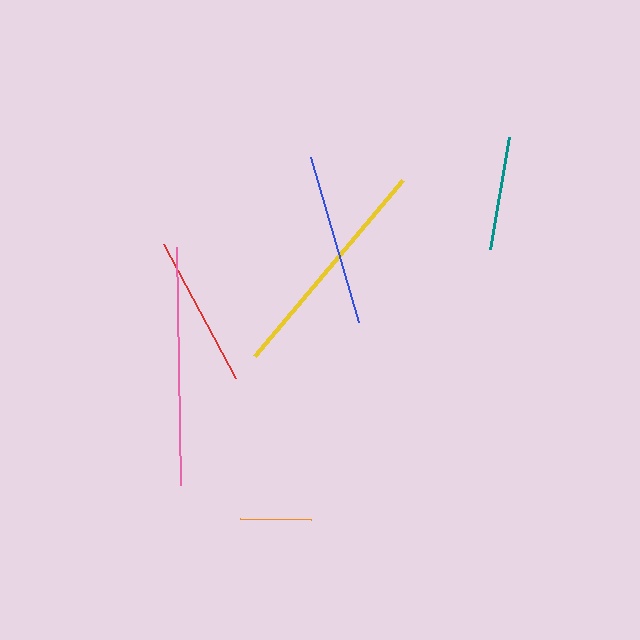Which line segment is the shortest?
The orange line is the shortest at approximately 71 pixels.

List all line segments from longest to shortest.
From longest to shortest: pink, yellow, blue, red, teal, orange.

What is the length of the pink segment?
The pink segment is approximately 238 pixels long.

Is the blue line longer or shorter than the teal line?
The blue line is longer than the teal line.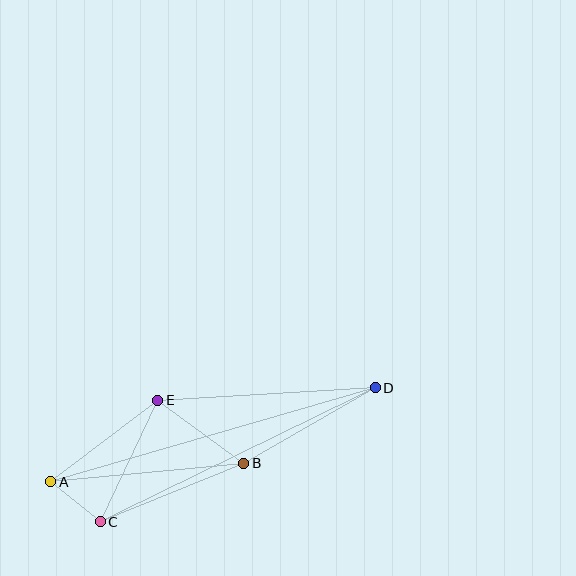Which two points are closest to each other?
Points A and C are closest to each other.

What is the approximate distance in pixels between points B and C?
The distance between B and C is approximately 155 pixels.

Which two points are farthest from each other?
Points A and D are farthest from each other.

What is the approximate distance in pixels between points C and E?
The distance between C and E is approximately 134 pixels.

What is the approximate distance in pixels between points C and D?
The distance between C and D is approximately 306 pixels.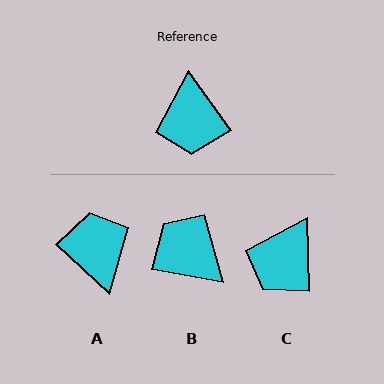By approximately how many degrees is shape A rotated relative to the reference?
Approximately 169 degrees clockwise.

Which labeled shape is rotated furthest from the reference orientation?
A, about 169 degrees away.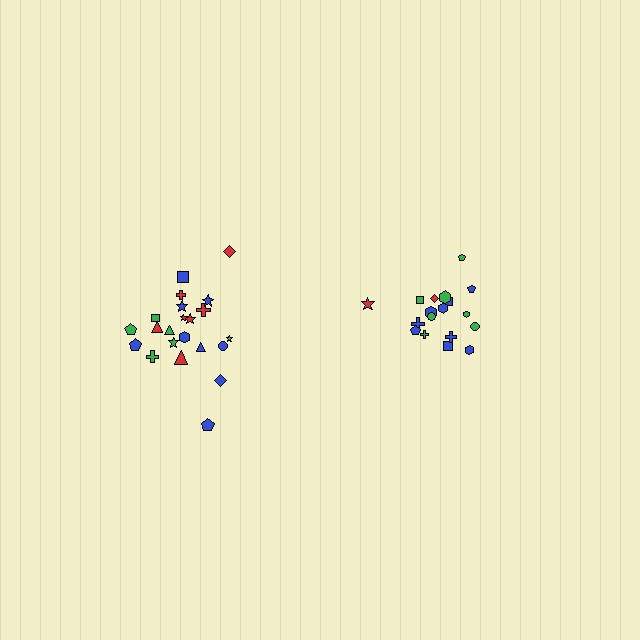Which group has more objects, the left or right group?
The left group.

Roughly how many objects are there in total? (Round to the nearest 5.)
Roughly 40 objects in total.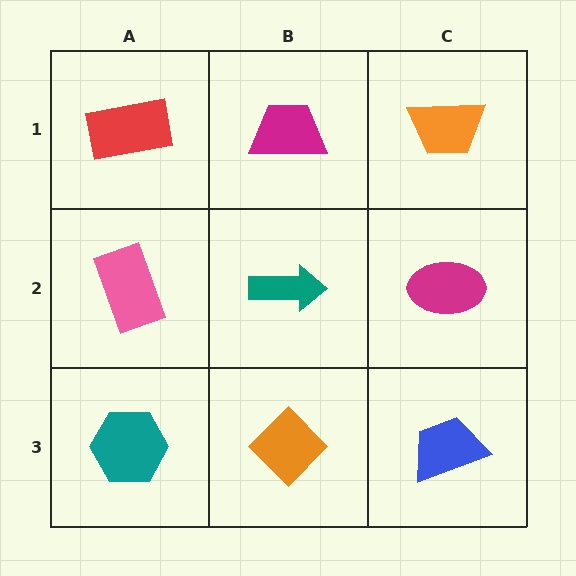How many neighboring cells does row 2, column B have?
4.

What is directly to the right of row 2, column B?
A magenta ellipse.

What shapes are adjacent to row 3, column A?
A pink rectangle (row 2, column A), an orange diamond (row 3, column B).